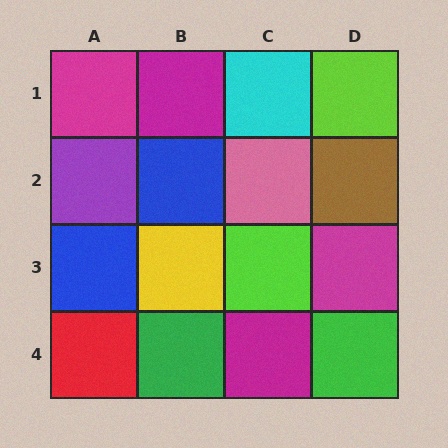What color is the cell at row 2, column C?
Pink.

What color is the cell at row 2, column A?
Purple.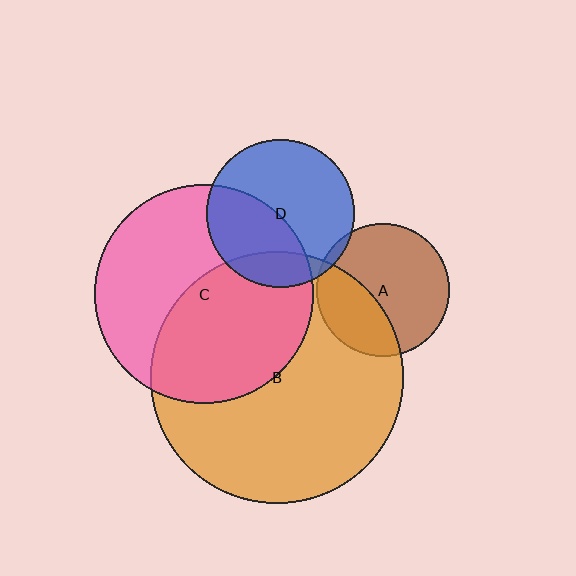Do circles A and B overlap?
Yes.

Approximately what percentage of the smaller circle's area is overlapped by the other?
Approximately 35%.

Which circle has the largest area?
Circle B (orange).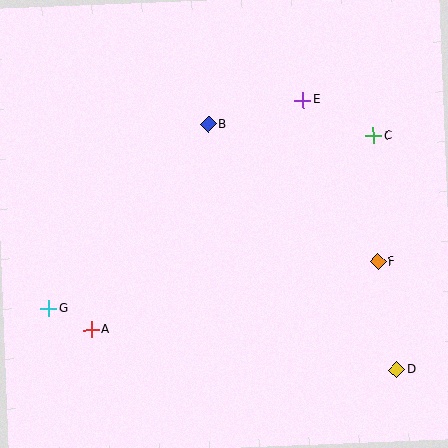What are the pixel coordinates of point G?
Point G is at (49, 309).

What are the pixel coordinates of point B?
Point B is at (208, 124).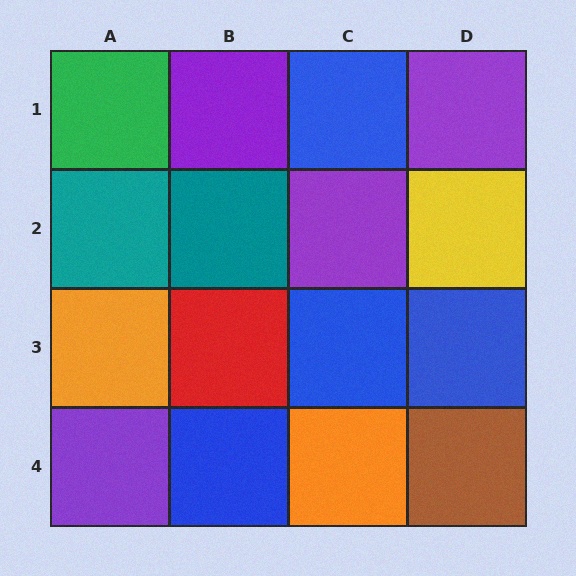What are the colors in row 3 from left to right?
Orange, red, blue, blue.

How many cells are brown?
1 cell is brown.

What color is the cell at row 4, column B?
Blue.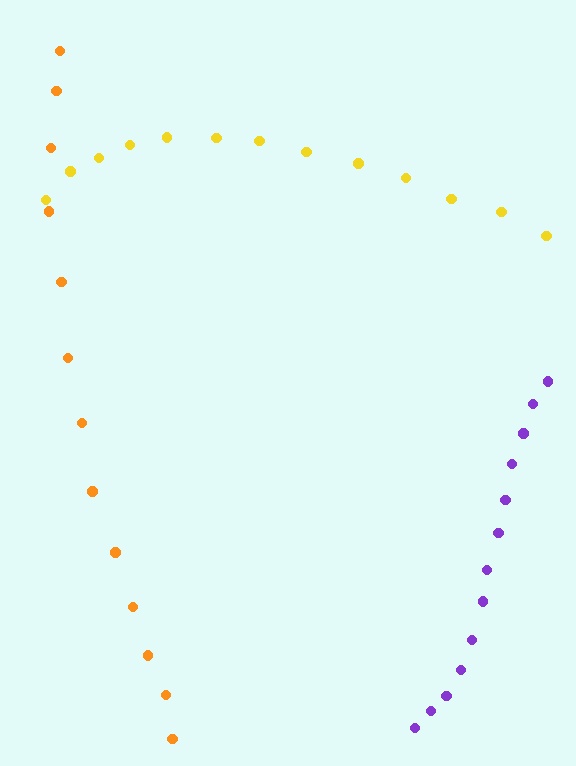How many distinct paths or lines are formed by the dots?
There are 3 distinct paths.